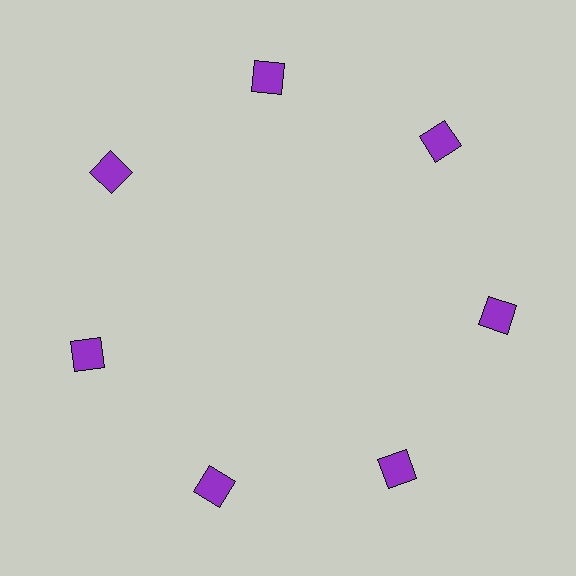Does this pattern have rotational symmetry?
Yes, this pattern has 7-fold rotational symmetry. It looks the same after rotating 51 degrees around the center.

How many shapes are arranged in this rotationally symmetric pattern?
There are 7 shapes, arranged in 7 groups of 1.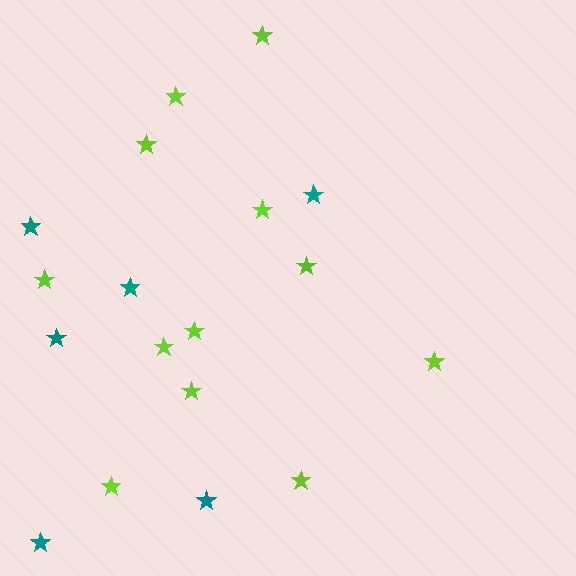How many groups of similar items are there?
There are 2 groups: one group of teal stars (6) and one group of lime stars (12).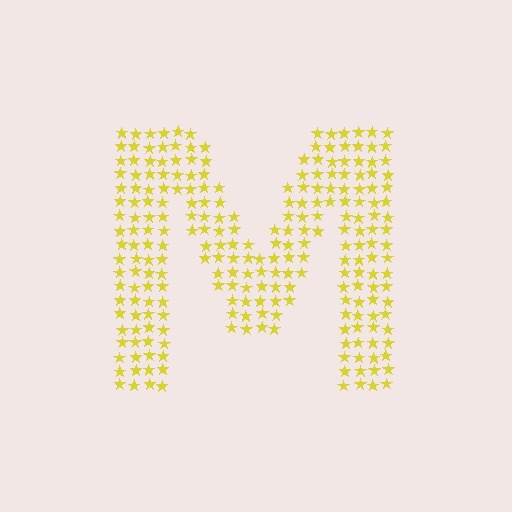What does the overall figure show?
The overall figure shows the letter M.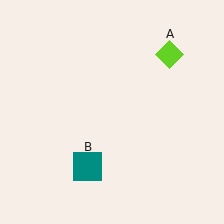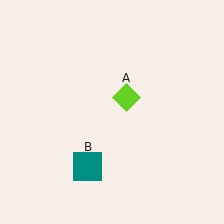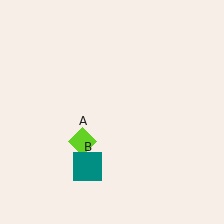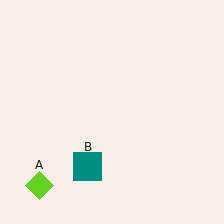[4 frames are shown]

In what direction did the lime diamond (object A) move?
The lime diamond (object A) moved down and to the left.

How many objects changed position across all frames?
1 object changed position: lime diamond (object A).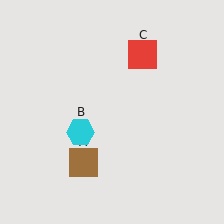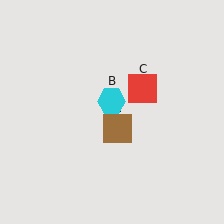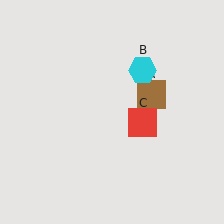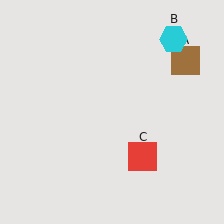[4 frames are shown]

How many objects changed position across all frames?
3 objects changed position: brown square (object A), cyan hexagon (object B), red square (object C).